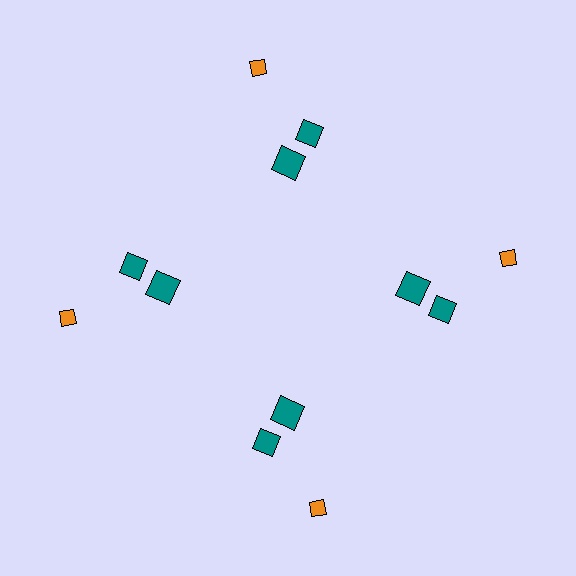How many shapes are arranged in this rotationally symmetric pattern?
There are 12 shapes, arranged in 4 groups of 3.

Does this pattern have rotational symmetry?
Yes, this pattern has 4-fold rotational symmetry. It looks the same after rotating 90 degrees around the center.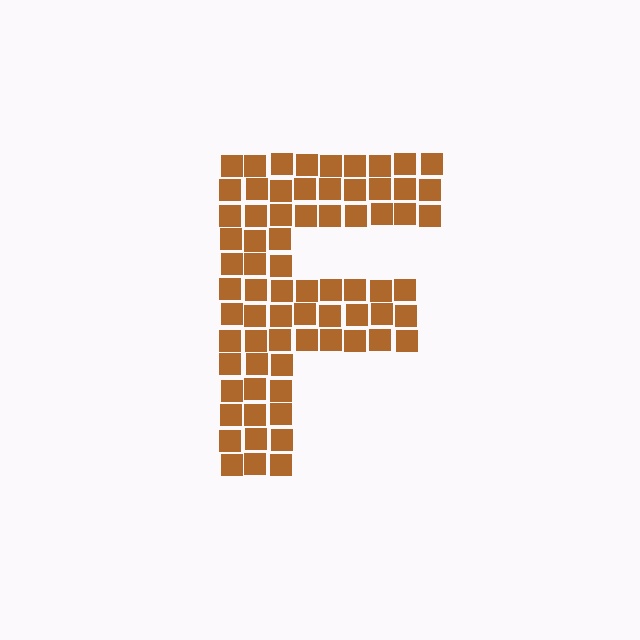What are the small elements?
The small elements are squares.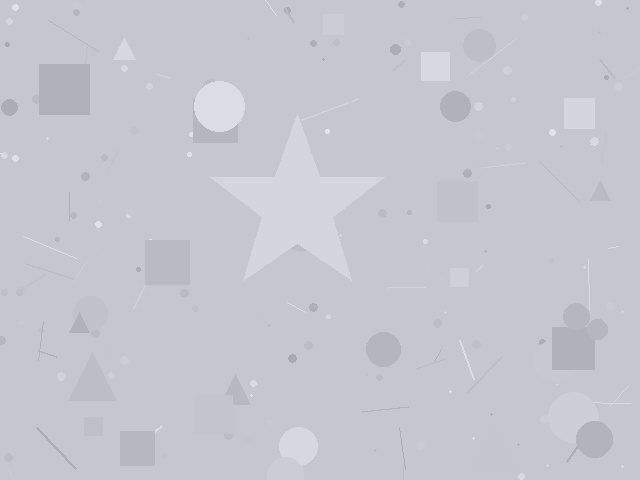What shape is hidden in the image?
A star is hidden in the image.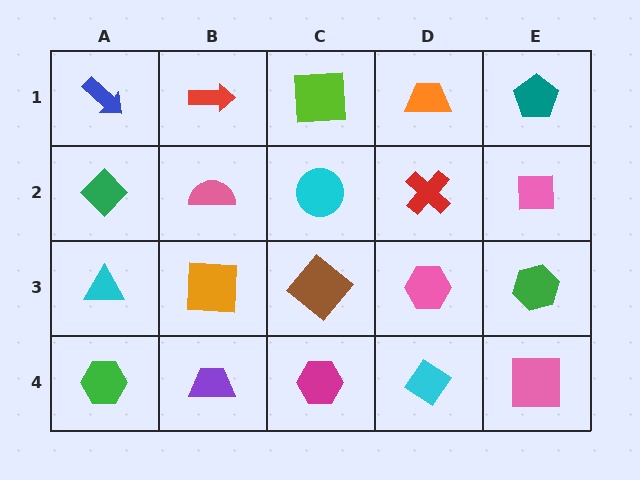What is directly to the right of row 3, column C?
A pink hexagon.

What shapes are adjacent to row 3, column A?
A green diamond (row 2, column A), a green hexagon (row 4, column A), an orange square (row 3, column B).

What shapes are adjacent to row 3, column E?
A pink square (row 2, column E), a pink square (row 4, column E), a pink hexagon (row 3, column D).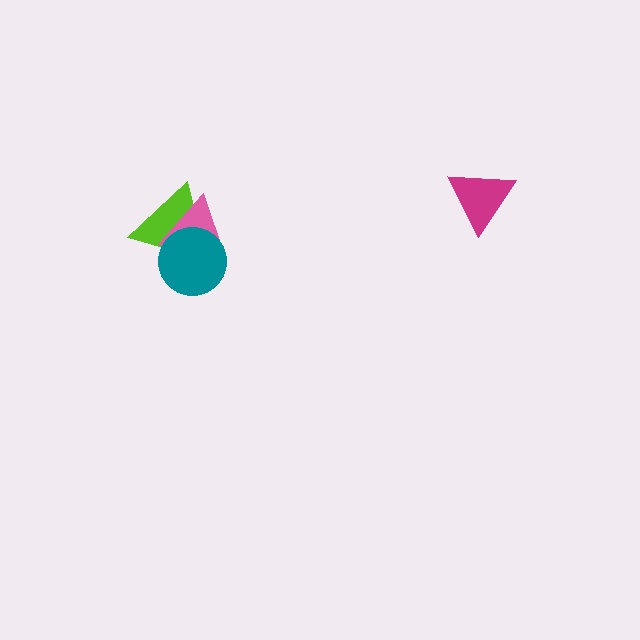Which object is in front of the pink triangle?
The teal circle is in front of the pink triangle.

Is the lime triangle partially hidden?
Yes, it is partially covered by another shape.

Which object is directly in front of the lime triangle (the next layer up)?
The pink triangle is directly in front of the lime triangle.